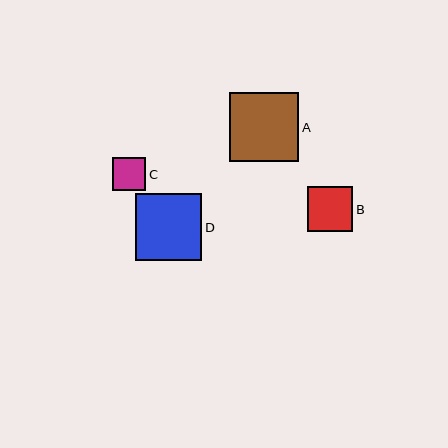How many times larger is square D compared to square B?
Square D is approximately 1.5 times the size of square B.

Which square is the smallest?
Square C is the smallest with a size of approximately 33 pixels.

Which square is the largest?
Square A is the largest with a size of approximately 69 pixels.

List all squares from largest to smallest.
From largest to smallest: A, D, B, C.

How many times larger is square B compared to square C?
Square B is approximately 1.4 times the size of square C.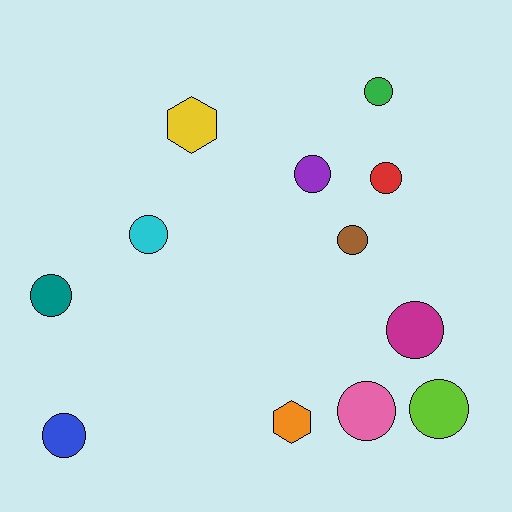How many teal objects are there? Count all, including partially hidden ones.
There is 1 teal object.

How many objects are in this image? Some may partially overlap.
There are 12 objects.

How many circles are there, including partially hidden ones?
There are 10 circles.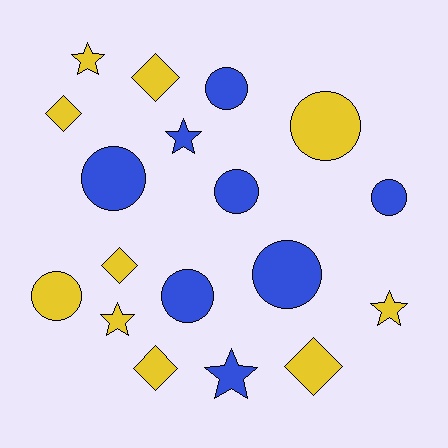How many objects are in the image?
There are 18 objects.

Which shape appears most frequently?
Circle, with 8 objects.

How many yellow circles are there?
There are 2 yellow circles.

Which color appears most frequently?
Yellow, with 10 objects.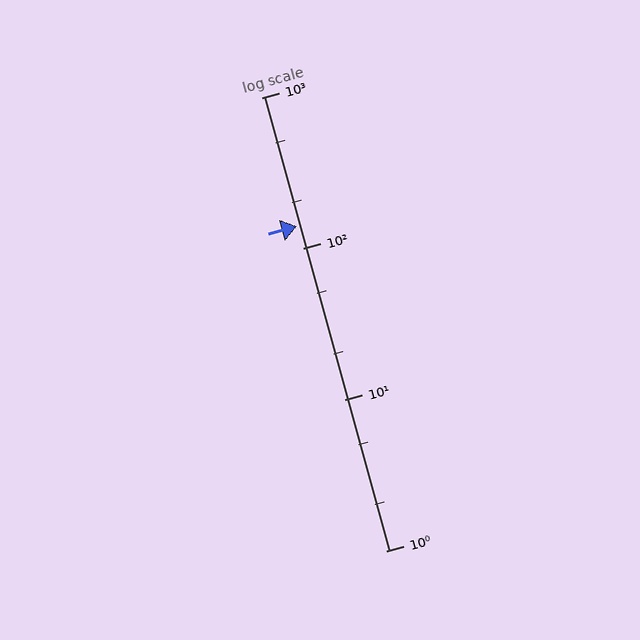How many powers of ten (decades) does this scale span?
The scale spans 3 decades, from 1 to 1000.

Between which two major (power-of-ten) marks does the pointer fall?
The pointer is between 100 and 1000.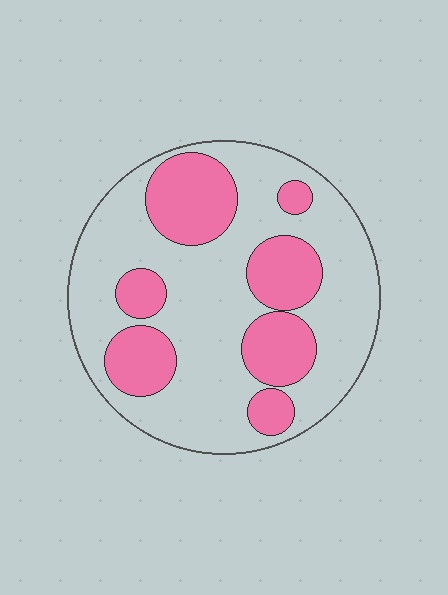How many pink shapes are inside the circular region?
7.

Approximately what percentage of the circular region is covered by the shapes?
Approximately 30%.